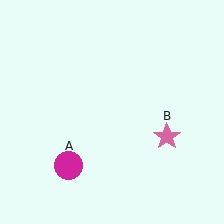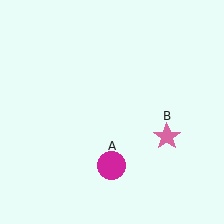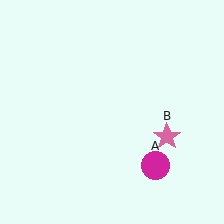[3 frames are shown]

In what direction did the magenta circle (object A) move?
The magenta circle (object A) moved right.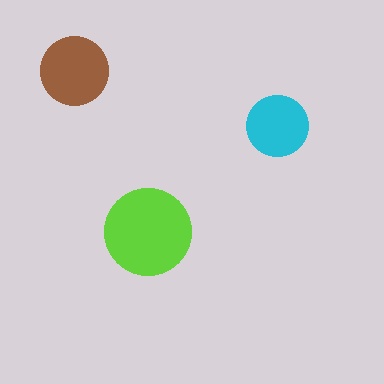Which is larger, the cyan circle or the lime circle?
The lime one.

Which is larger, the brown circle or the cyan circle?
The brown one.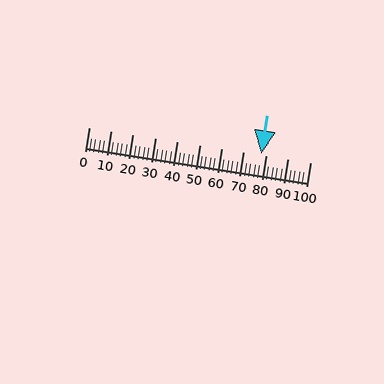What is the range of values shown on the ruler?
The ruler shows values from 0 to 100.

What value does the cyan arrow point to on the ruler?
The cyan arrow points to approximately 78.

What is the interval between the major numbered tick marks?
The major tick marks are spaced 10 units apart.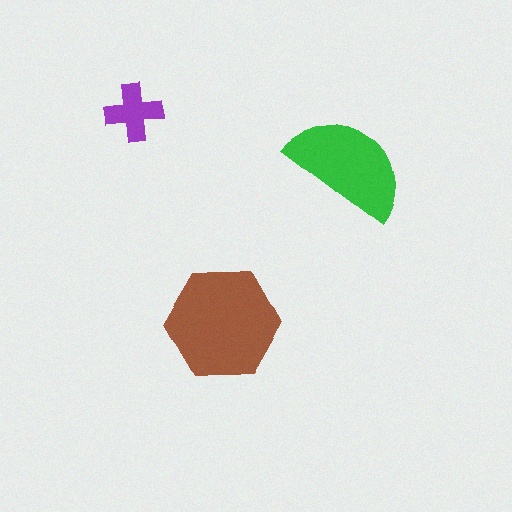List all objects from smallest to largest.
The purple cross, the green semicircle, the brown hexagon.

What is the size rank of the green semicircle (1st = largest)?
2nd.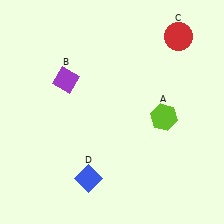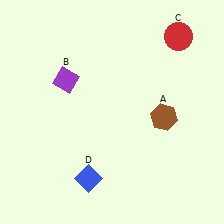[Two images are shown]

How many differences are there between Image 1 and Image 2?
There is 1 difference between the two images.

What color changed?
The hexagon (A) changed from lime in Image 1 to brown in Image 2.